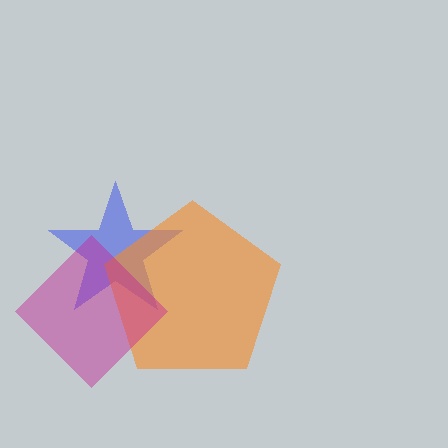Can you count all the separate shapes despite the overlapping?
Yes, there are 3 separate shapes.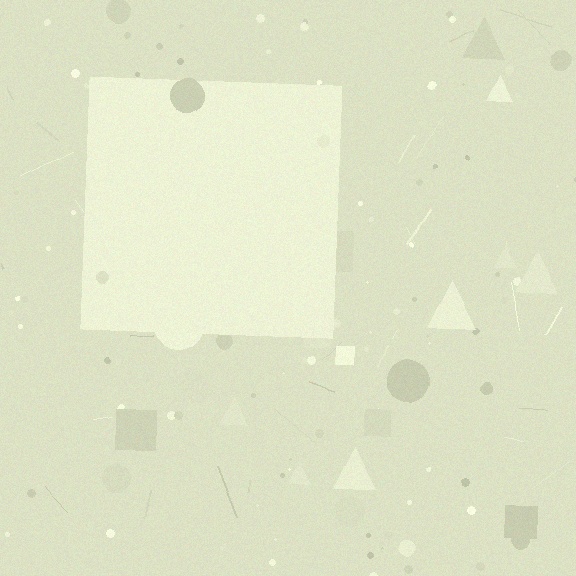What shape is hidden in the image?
A square is hidden in the image.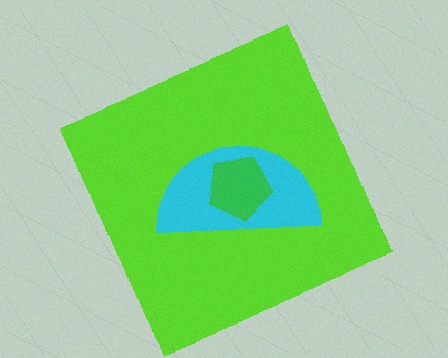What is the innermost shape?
The green pentagon.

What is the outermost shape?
The lime square.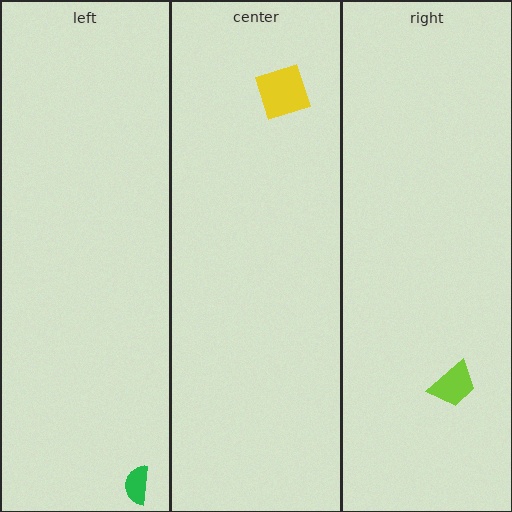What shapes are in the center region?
The yellow square.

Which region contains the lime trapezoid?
The right region.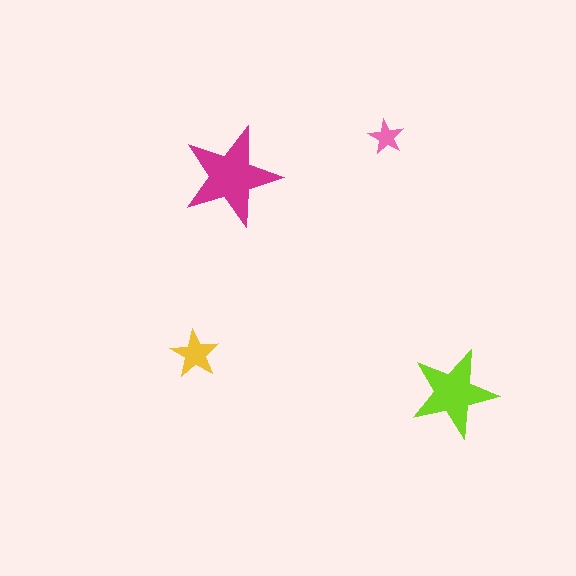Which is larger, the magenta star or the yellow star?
The magenta one.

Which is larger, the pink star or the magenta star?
The magenta one.